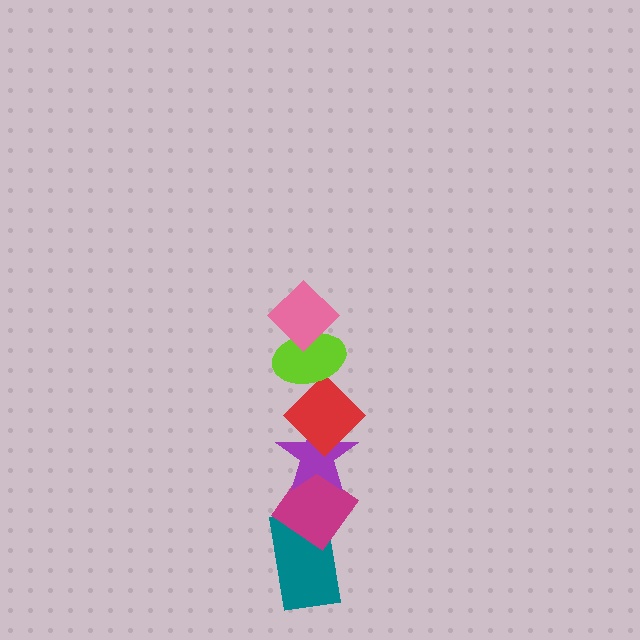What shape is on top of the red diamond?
The lime ellipse is on top of the red diamond.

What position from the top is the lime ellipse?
The lime ellipse is 2nd from the top.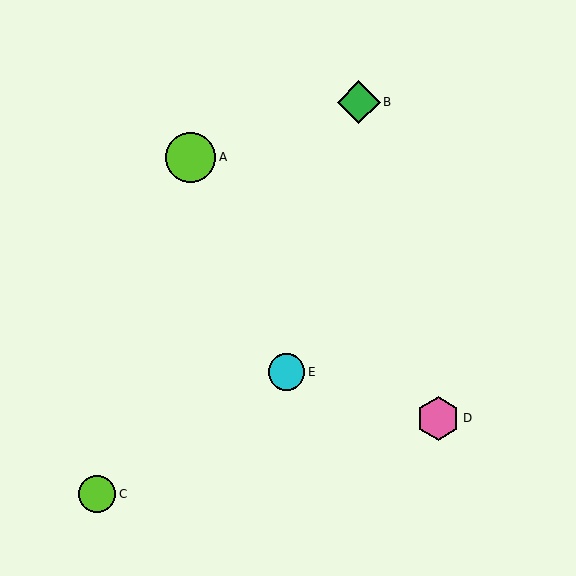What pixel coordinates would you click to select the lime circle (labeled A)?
Click at (191, 157) to select the lime circle A.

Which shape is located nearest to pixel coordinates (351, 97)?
The green diamond (labeled B) at (359, 102) is nearest to that location.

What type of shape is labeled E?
Shape E is a cyan circle.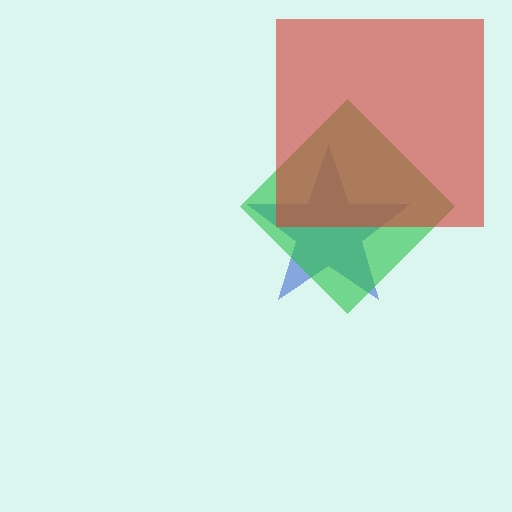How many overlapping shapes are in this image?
There are 3 overlapping shapes in the image.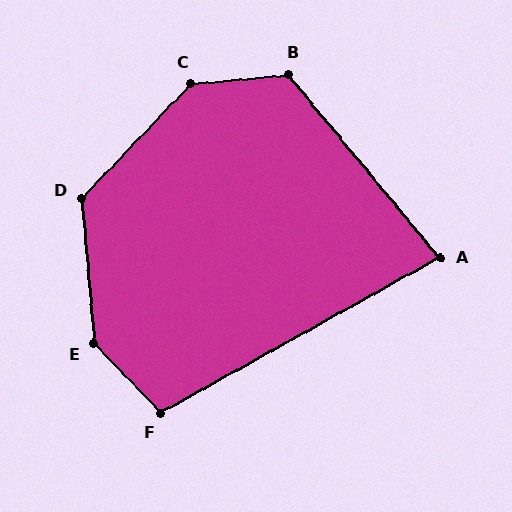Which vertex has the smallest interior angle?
A, at approximately 80 degrees.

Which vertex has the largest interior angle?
E, at approximately 141 degrees.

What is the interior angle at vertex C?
Approximately 139 degrees (obtuse).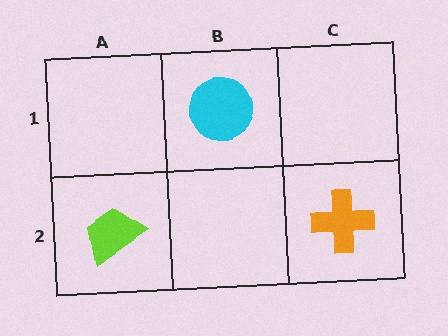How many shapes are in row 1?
1 shape.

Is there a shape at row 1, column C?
No, that cell is empty.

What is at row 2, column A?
A lime trapezoid.